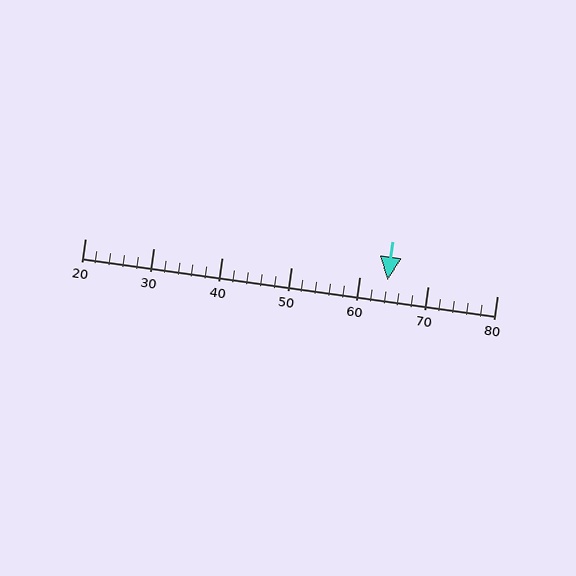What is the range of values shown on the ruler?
The ruler shows values from 20 to 80.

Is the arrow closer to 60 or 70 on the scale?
The arrow is closer to 60.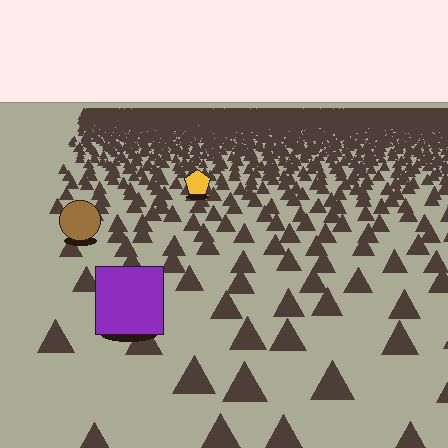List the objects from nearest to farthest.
From nearest to farthest: the purple square, the brown circle, the yellow pentagon.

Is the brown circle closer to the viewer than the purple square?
No. The purple square is closer — you can tell from the texture gradient: the ground texture is coarser near it.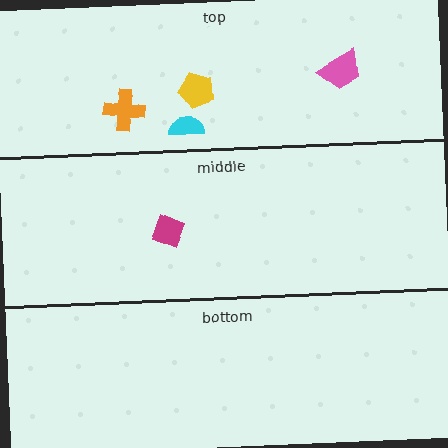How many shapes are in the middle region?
1.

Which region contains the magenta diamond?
The middle region.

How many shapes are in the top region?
4.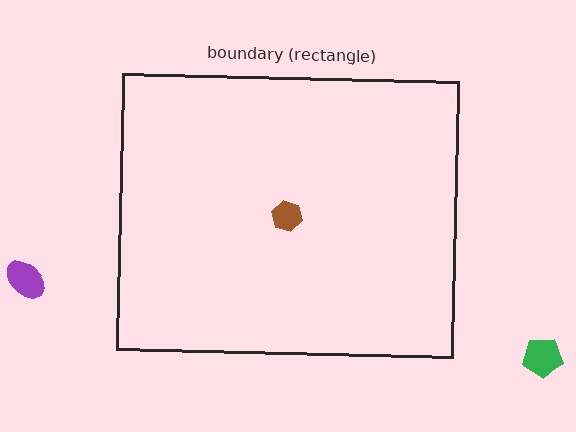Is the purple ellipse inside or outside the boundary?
Outside.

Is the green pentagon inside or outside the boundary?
Outside.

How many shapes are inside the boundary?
1 inside, 2 outside.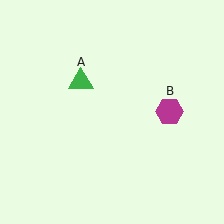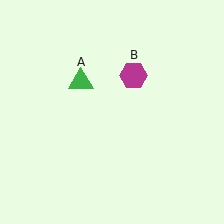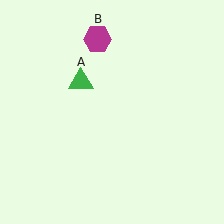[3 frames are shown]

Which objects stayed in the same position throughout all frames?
Green triangle (object A) remained stationary.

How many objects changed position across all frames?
1 object changed position: magenta hexagon (object B).